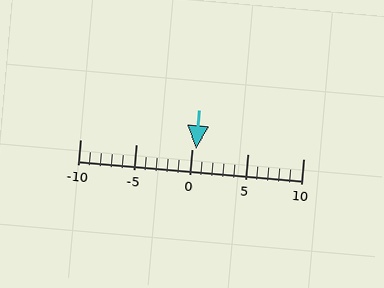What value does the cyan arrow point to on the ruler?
The cyan arrow points to approximately 0.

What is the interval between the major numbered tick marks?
The major tick marks are spaced 5 units apart.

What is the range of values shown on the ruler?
The ruler shows values from -10 to 10.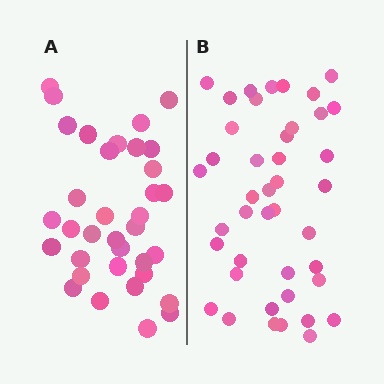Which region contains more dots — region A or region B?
Region B (the right region) has more dots.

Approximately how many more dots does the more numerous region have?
Region B has roughly 8 or so more dots than region A.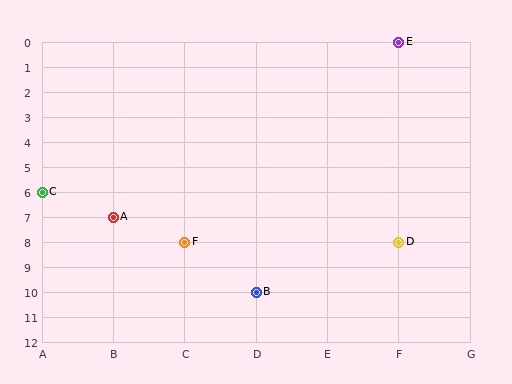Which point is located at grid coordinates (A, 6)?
Point C is at (A, 6).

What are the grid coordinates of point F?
Point F is at grid coordinates (C, 8).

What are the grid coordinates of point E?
Point E is at grid coordinates (F, 0).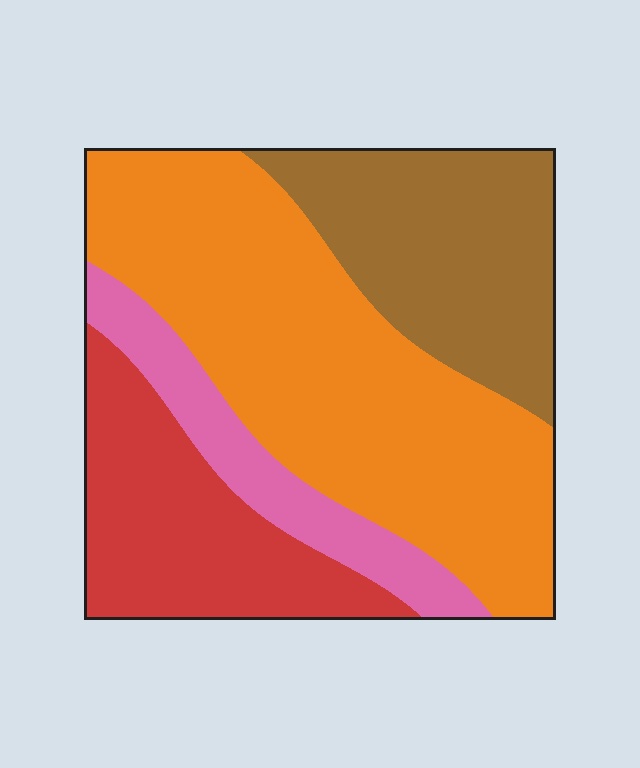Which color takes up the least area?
Pink, at roughly 10%.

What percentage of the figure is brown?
Brown covers around 25% of the figure.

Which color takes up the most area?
Orange, at roughly 45%.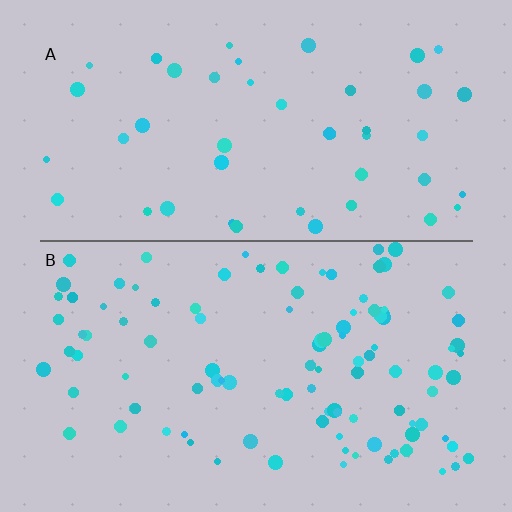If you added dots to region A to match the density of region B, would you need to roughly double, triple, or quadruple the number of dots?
Approximately double.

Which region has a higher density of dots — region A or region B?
B (the bottom).